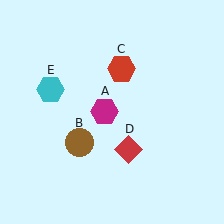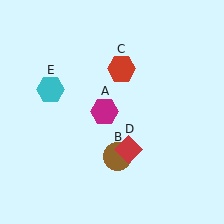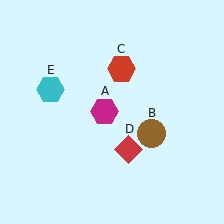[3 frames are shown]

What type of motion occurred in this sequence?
The brown circle (object B) rotated counterclockwise around the center of the scene.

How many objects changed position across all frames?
1 object changed position: brown circle (object B).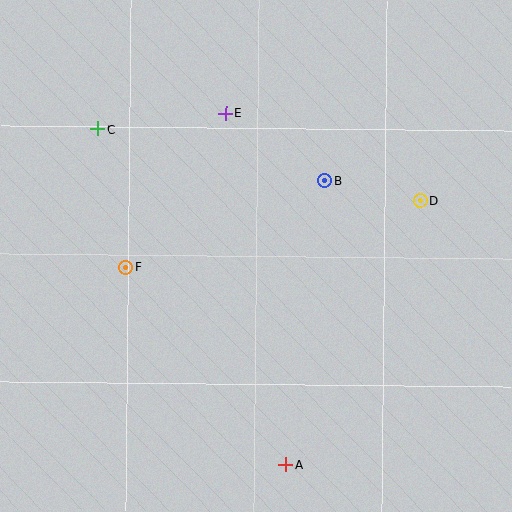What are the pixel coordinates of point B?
Point B is at (324, 180).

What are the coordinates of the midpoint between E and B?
The midpoint between E and B is at (275, 147).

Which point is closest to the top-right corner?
Point D is closest to the top-right corner.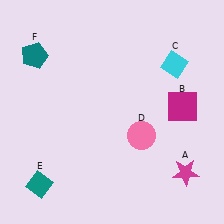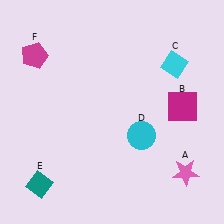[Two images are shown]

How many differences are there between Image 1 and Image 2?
There are 3 differences between the two images.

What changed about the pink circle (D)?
In Image 1, D is pink. In Image 2, it changed to cyan.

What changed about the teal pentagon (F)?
In Image 1, F is teal. In Image 2, it changed to magenta.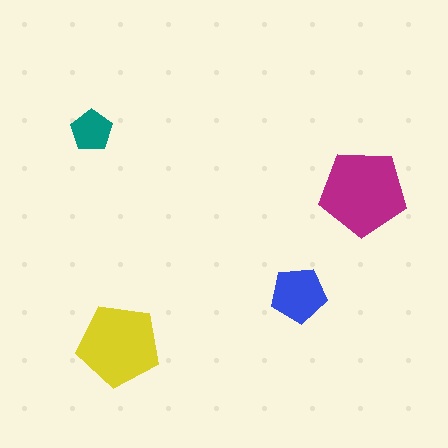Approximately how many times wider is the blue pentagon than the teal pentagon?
About 1.5 times wider.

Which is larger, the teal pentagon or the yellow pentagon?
The yellow one.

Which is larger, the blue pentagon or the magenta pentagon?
The magenta one.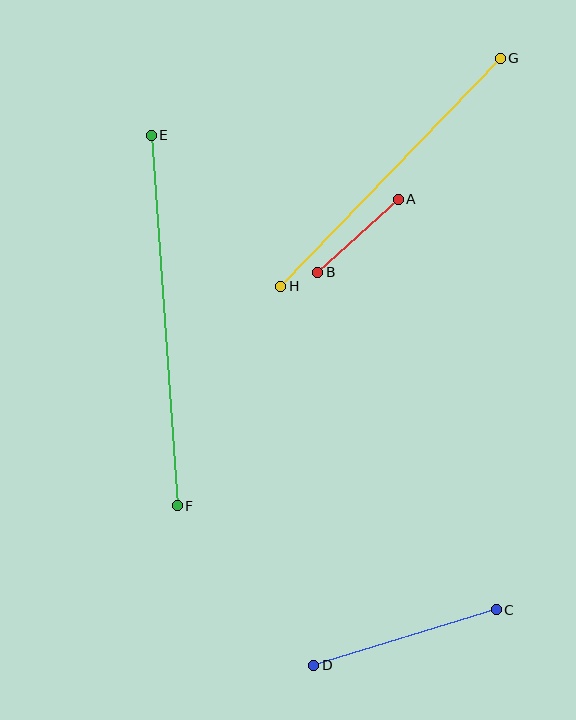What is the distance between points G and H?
The distance is approximately 317 pixels.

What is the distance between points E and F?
The distance is approximately 371 pixels.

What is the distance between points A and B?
The distance is approximately 109 pixels.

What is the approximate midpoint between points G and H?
The midpoint is at approximately (390, 172) pixels.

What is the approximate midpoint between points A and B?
The midpoint is at approximately (358, 236) pixels.